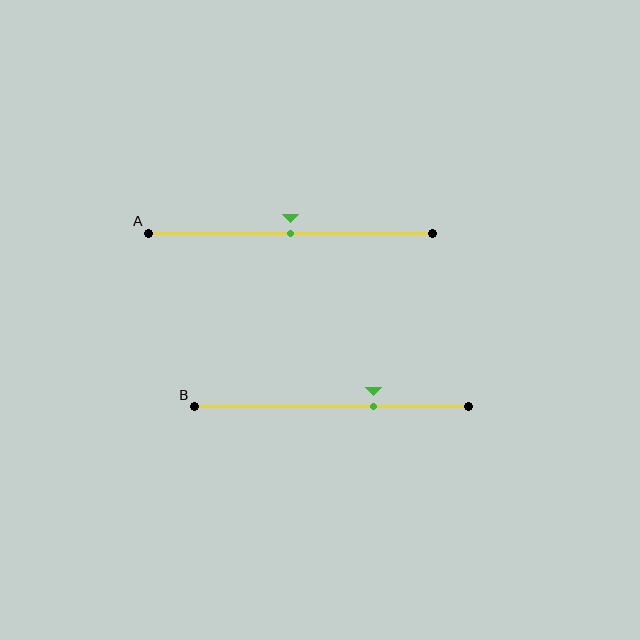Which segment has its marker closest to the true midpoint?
Segment A has its marker closest to the true midpoint.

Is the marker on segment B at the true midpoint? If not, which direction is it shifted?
No, the marker on segment B is shifted to the right by about 15% of the segment length.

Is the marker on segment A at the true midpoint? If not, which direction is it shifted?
Yes, the marker on segment A is at the true midpoint.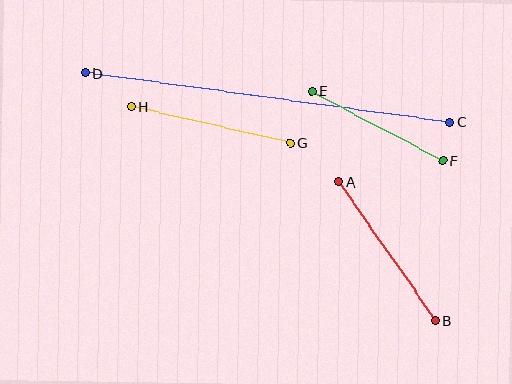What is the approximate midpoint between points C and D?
The midpoint is at approximately (267, 98) pixels.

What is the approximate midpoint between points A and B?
The midpoint is at approximately (387, 251) pixels.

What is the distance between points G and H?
The distance is approximately 163 pixels.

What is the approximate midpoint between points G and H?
The midpoint is at approximately (211, 125) pixels.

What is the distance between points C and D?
The distance is approximately 368 pixels.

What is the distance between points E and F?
The distance is approximately 148 pixels.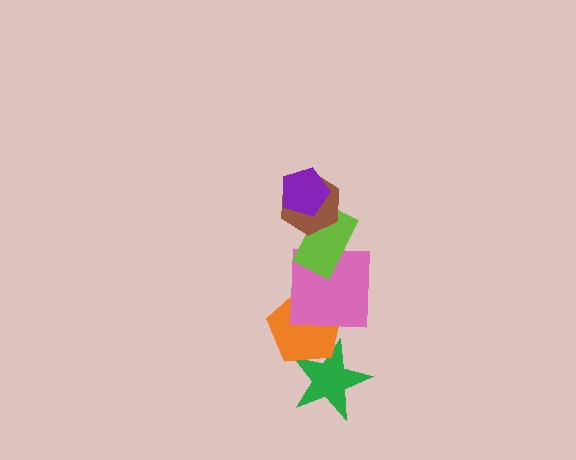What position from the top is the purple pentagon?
The purple pentagon is 1st from the top.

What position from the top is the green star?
The green star is 6th from the top.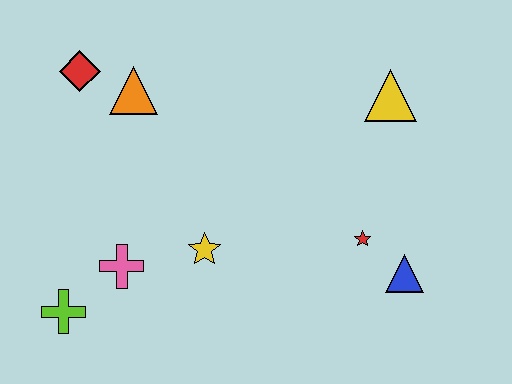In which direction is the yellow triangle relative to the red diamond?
The yellow triangle is to the right of the red diamond.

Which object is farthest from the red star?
The red diamond is farthest from the red star.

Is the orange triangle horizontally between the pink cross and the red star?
Yes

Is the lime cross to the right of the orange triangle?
No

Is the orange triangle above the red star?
Yes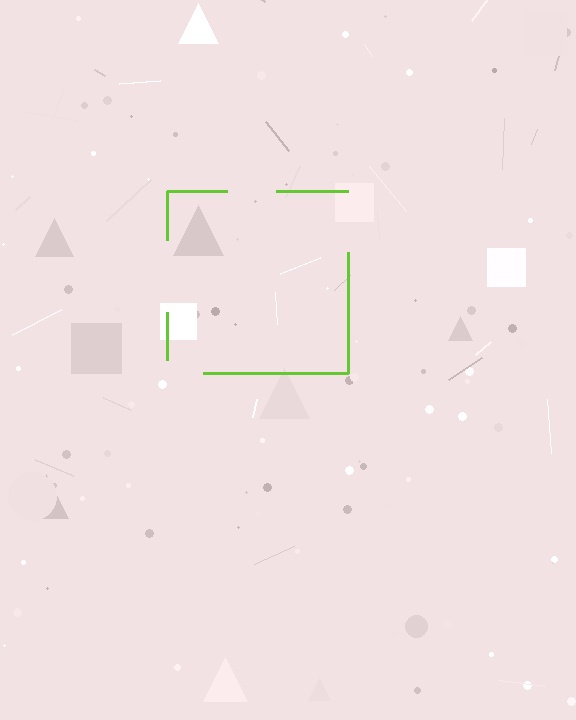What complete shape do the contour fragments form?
The contour fragments form a square.